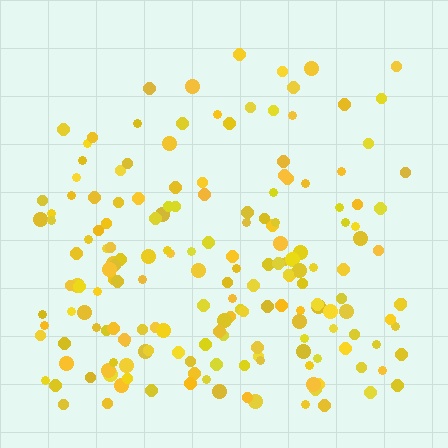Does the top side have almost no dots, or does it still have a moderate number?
Still a moderate number, just noticeably fewer than the bottom.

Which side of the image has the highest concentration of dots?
The bottom.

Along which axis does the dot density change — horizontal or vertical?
Vertical.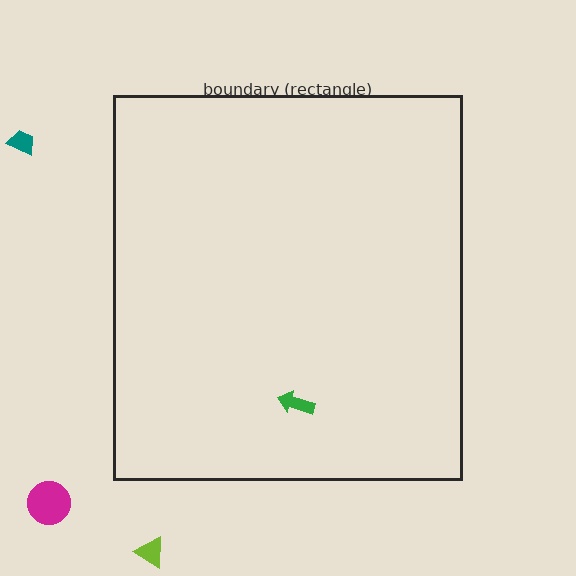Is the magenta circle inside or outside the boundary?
Outside.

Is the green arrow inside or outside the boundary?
Inside.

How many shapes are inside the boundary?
1 inside, 3 outside.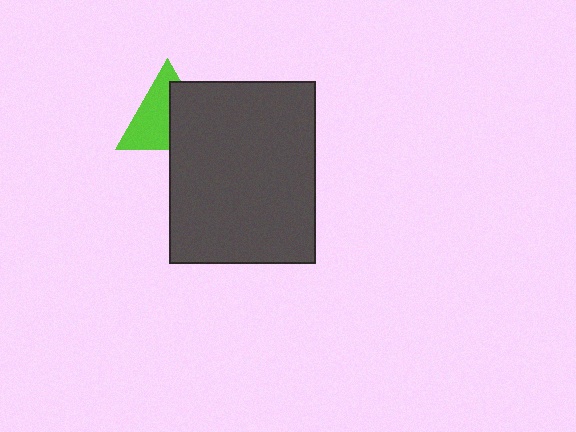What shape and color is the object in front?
The object in front is a dark gray rectangle.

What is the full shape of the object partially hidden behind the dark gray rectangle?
The partially hidden object is a lime triangle.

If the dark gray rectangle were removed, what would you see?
You would see the complete lime triangle.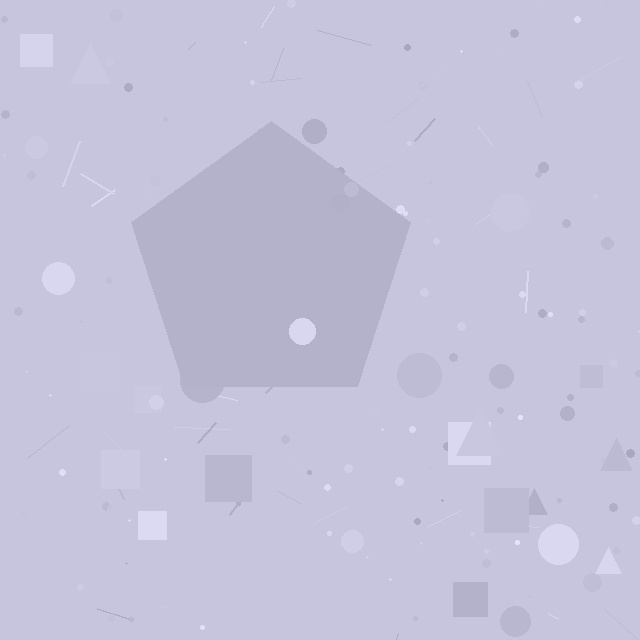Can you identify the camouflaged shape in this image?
The camouflaged shape is a pentagon.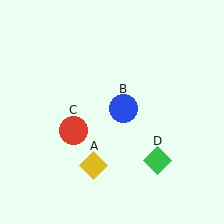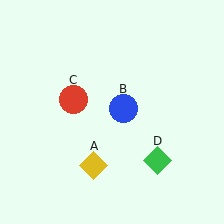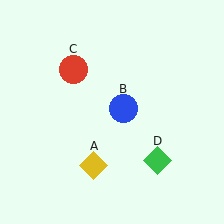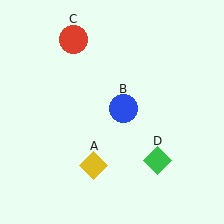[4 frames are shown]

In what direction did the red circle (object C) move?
The red circle (object C) moved up.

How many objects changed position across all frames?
1 object changed position: red circle (object C).